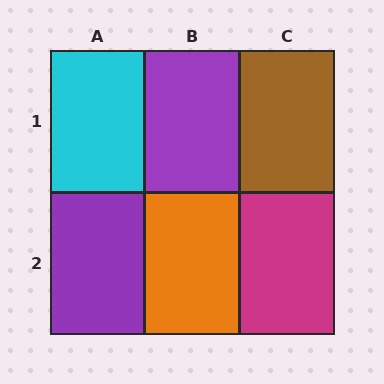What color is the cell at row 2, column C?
Magenta.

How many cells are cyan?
1 cell is cyan.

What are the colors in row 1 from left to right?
Cyan, purple, brown.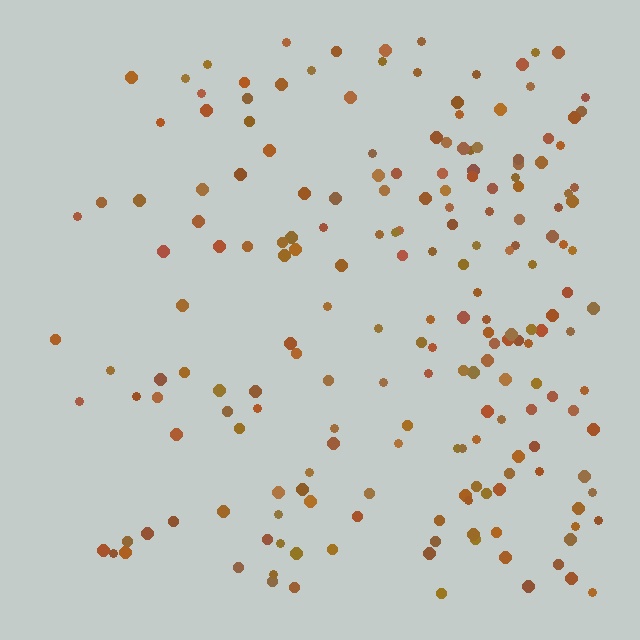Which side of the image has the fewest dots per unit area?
The left.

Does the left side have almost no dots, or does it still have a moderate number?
Still a moderate number, just noticeably fewer than the right.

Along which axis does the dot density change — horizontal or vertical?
Horizontal.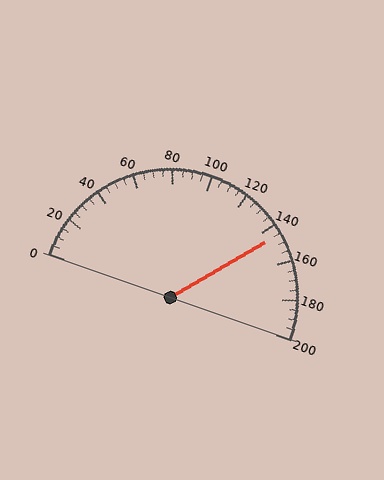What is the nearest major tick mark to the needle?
The nearest major tick mark is 140.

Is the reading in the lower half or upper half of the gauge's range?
The reading is in the upper half of the range (0 to 200).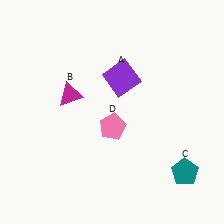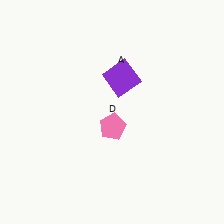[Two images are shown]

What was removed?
The teal pentagon (C), the magenta triangle (B) were removed in Image 2.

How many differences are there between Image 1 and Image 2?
There are 2 differences between the two images.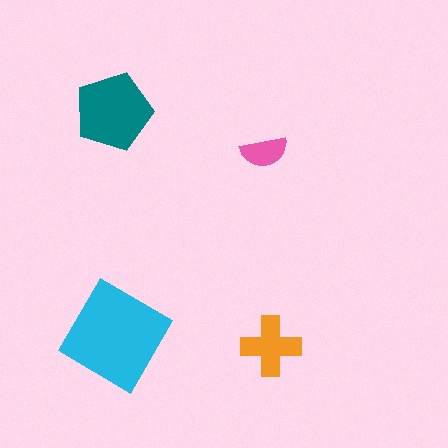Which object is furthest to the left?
The teal pentagon is leftmost.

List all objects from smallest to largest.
The pink semicircle, the orange cross, the teal pentagon, the cyan diamond.